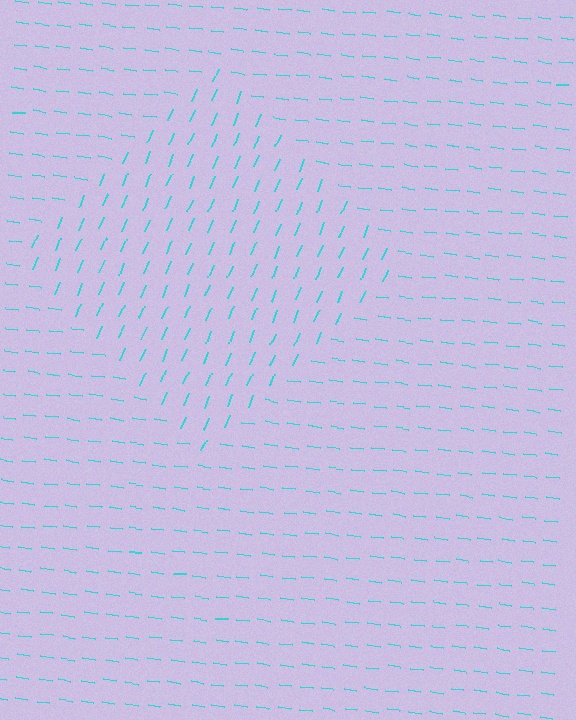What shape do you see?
I see a diamond.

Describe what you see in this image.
The image is filled with small cyan line segments. A diamond region in the image has lines oriented differently from the surrounding lines, creating a visible texture boundary.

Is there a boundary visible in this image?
Yes, there is a texture boundary formed by a change in line orientation.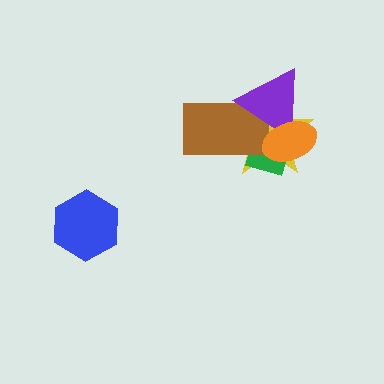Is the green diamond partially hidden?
Yes, it is partially covered by another shape.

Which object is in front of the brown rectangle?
The purple triangle is in front of the brown rectangle.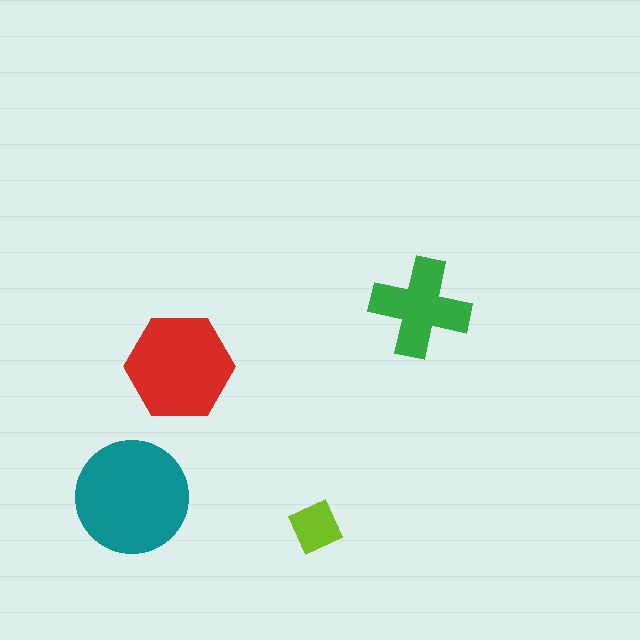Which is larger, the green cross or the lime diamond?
The green cross.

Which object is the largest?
The teal circle.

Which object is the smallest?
The lime diamond.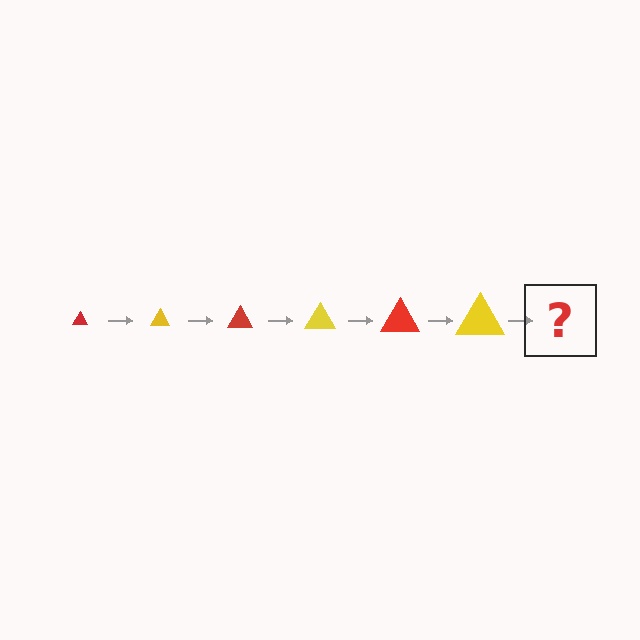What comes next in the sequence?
The next element should be a red triangle, larger than the previous one.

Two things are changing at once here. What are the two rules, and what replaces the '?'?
The two rules are that the triangle grows larger each step and the color cycles through red and yellow. The '?' should be a red triangle, larger than the previous one.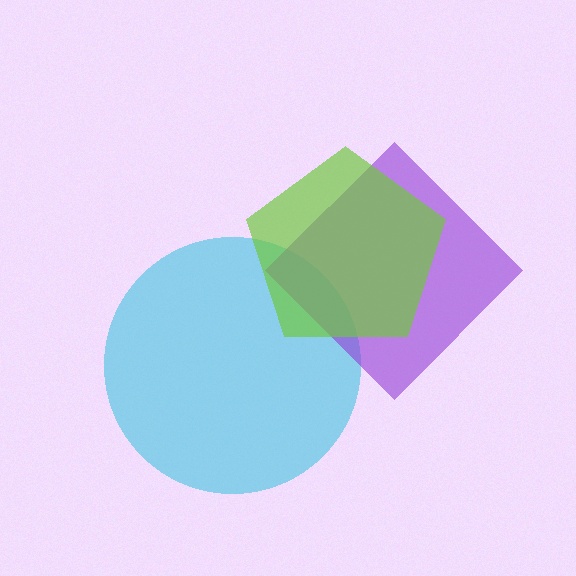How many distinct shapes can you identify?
There are 3 distinct shapes: a cyan circle, a purple diamond, a lime pentagon.